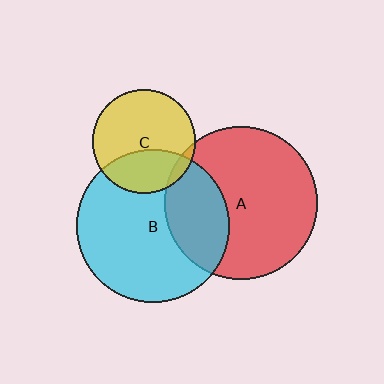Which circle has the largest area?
Circle A (red).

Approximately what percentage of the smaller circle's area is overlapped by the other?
Approximately 5%.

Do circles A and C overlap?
Yes.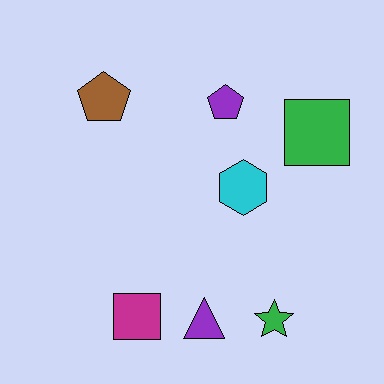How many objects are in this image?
There are 7 objects.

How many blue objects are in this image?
There are no blue objects.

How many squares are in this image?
There are 2 squares.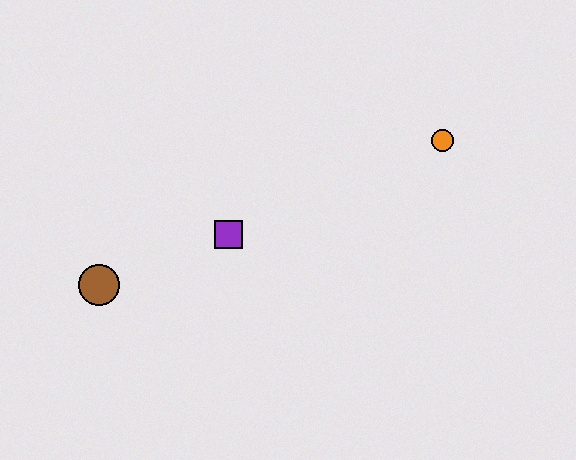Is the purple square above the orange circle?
No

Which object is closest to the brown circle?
The purple square is closest to the brown circle.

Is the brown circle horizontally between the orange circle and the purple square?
No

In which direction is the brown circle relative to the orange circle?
The brown circle is to the left of the orange circle.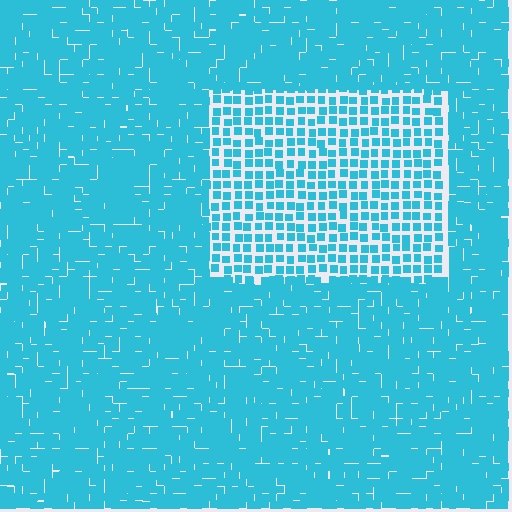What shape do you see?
I see a rectangle.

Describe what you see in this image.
The image contains small cyan elements arranged at two different densities. A rectangle-shaped region is visible where the elements are less densely packed than the surrounding area.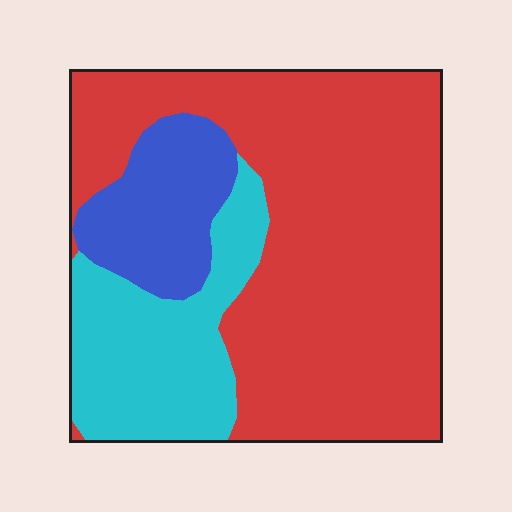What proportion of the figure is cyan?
Cyan covers around 20% of the figure.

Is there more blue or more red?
Red.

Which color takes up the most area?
Red, at roughly 65%.